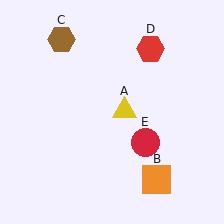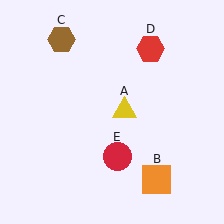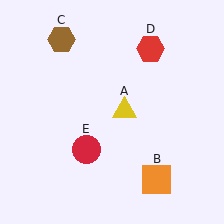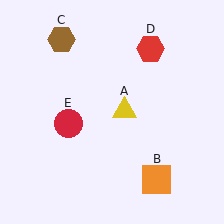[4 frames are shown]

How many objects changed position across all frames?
1 object changed position: red circle (object E).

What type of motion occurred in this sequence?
The red circle (object E) rotated clockwise around the center of the scene.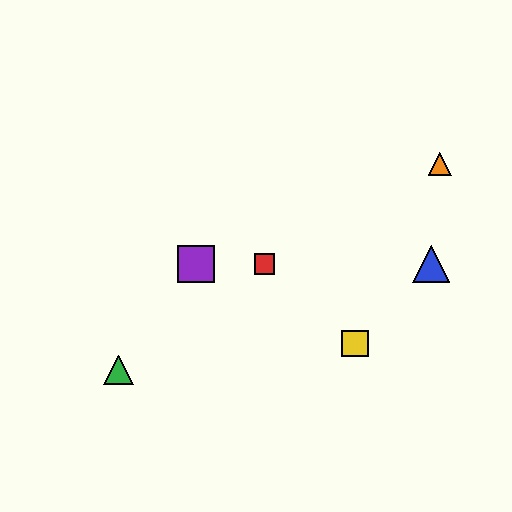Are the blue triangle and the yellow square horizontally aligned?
No, the blue triangle is at y≈264 and the yellow square is at y≈343.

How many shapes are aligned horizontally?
3 shapes (the red square, the blue triangle, the purple square) are aligned horizontally.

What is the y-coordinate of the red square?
The red square is at y≈264.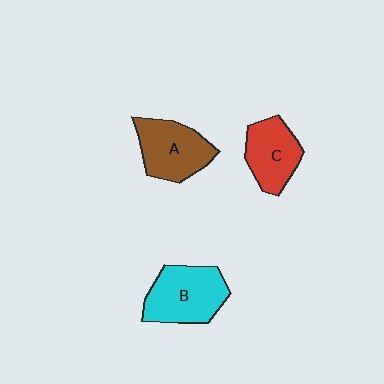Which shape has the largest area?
Shape B (cyan).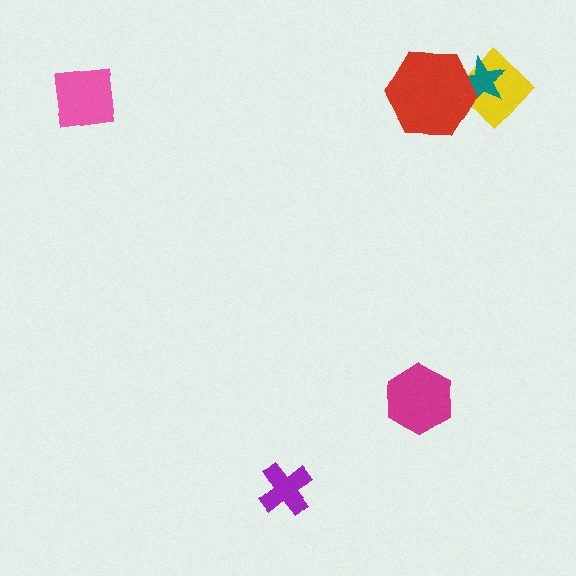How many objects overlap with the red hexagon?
2 objects overlap with the red hexagon.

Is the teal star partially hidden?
Yes, it is partially covered by another shape.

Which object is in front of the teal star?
The red hexagon is in front of the teal star.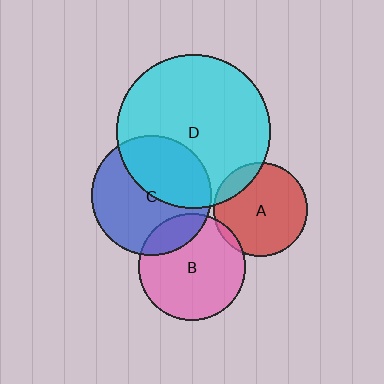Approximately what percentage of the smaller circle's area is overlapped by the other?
Approximately 40%.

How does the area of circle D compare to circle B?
Approximately 2.1 times.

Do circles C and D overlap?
Yes.